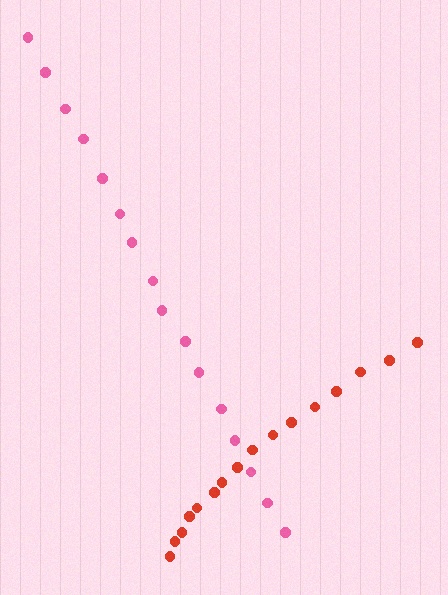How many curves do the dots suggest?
There are 2 distinct paths.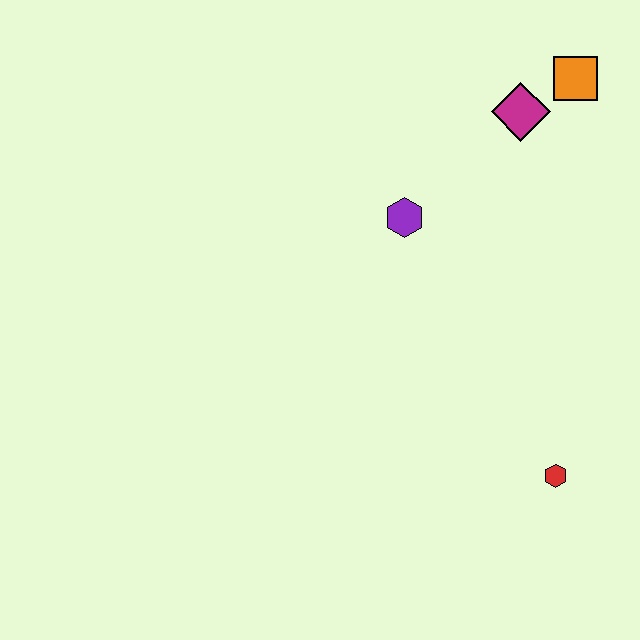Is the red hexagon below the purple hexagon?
Yes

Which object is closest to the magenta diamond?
The orange square is closest to the magenta diamond.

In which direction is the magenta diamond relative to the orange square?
The magenta diamond is to the left of the orange square.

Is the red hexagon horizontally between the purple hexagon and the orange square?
Yes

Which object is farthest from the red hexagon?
The orange square is farthest from the red hexagon.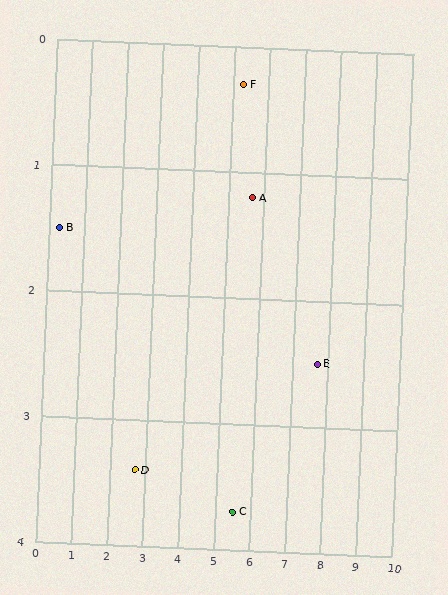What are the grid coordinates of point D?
Point D is at approximately (2.7, 3.4).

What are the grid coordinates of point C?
Point C is at approximately (5.5, 3.7).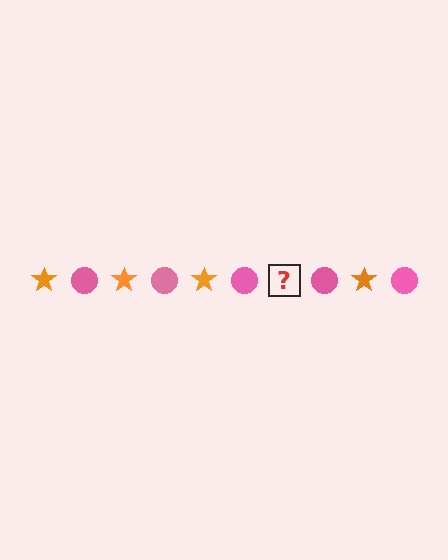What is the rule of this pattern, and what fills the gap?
The rule is that the pattern alternates between orange star and pink circle. The gap should be filled with an orange star.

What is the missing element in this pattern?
The missing element is an orange star.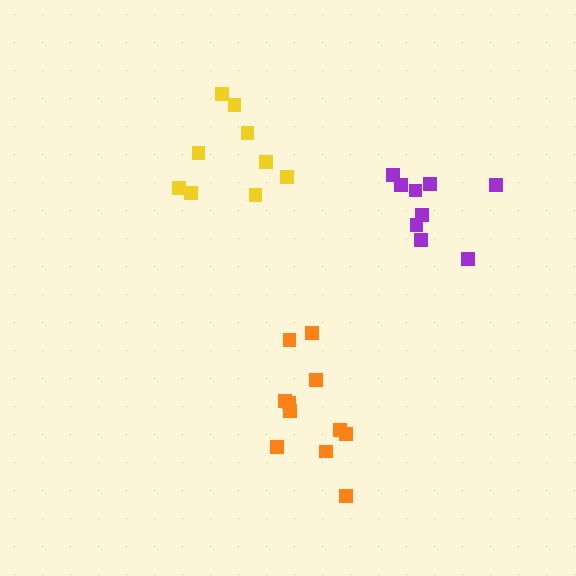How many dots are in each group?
Group 1: 9 dots, Group 2: 11 dots, Group 3: 9 dots (29 total).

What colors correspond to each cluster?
The clusters are colored: purple, orange, yellow.